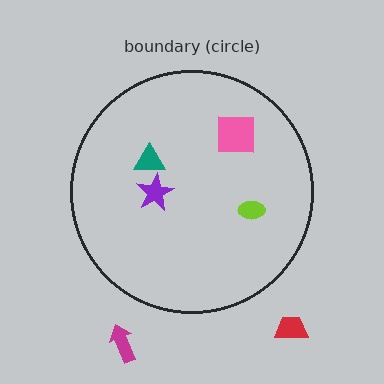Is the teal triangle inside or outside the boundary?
Inside.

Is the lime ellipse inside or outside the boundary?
Inside.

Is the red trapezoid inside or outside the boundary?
Outside.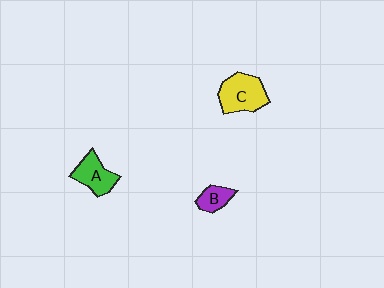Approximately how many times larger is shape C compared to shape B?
Approximately 2.1 times.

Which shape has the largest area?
Shape C (yellow).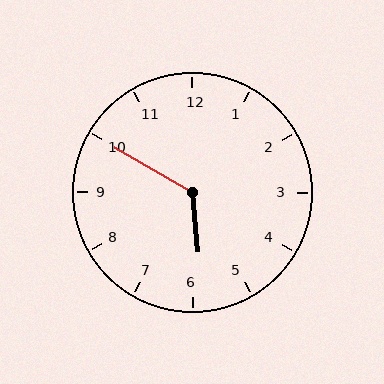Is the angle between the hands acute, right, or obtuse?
It is obtuse.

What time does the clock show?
5:50.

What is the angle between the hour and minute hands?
Approximately 125 degrees.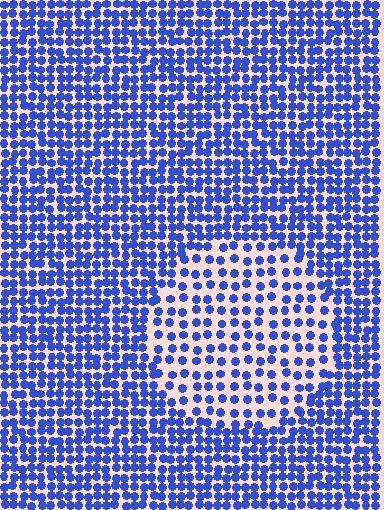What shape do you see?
I see a circle.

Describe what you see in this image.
The image contains small blue elements arranged at two different densities. A circle-shaped region is visible where the elements are less densely packed than the surrounding area.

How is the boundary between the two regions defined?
The boundary is defined by a change in element density (approximately 1.9x ratio). All elements are the same color, size, and shape.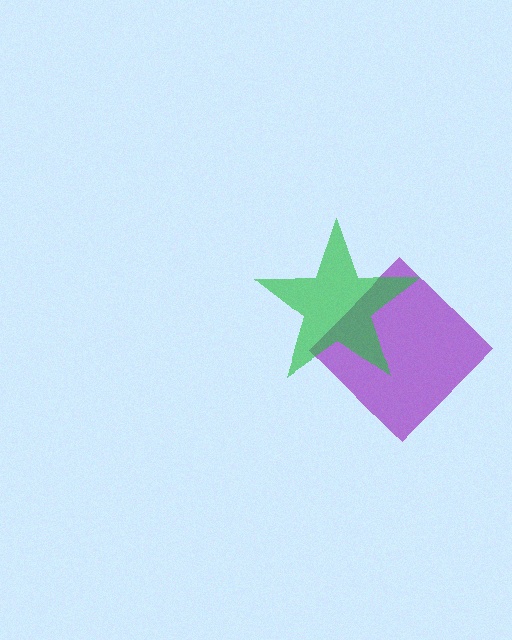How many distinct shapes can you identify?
There are 2 distinct shapes: a purple diamond, a green star.